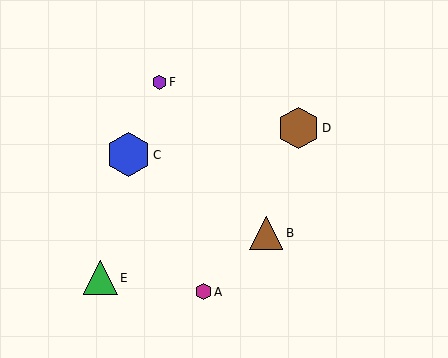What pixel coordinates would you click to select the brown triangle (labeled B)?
Click at (266, 233) to select the brown triangle B.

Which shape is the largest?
The blue hexagon (labeled C) is the largest.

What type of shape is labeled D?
Shape D is a brown hexagon.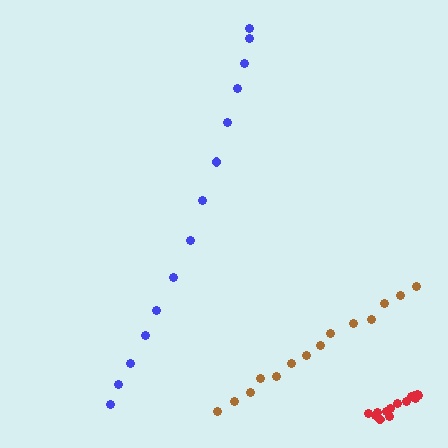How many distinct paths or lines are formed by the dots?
There are 3 distinct paths.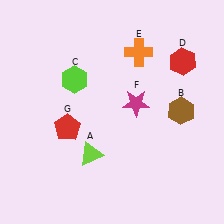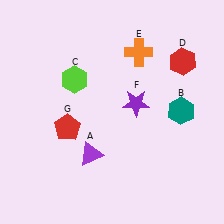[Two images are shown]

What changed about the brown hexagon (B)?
In Image 1, B is brown. In Image 2, it changed to teal.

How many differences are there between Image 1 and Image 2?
There are 3 differences between the two images.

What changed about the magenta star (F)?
In Image 1, F is magenta. In Image 2, it changed to purple.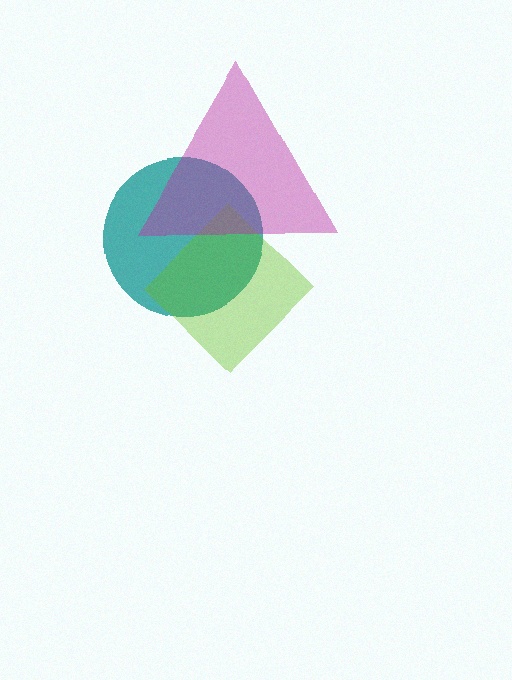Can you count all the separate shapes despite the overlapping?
Yes, there are 3 separate shapes.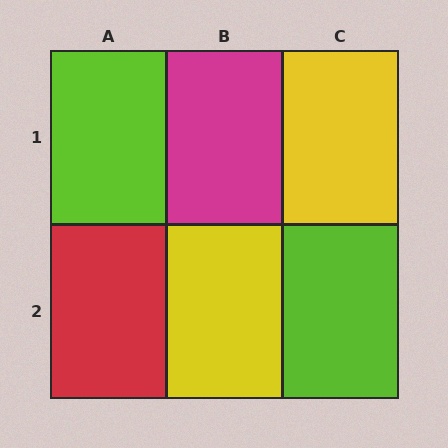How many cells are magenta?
1 cell is magenta.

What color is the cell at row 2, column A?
Red.